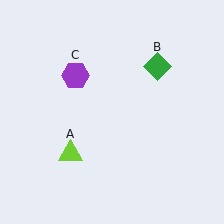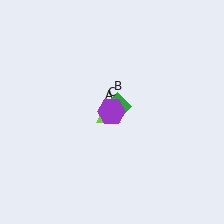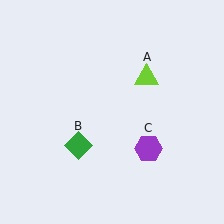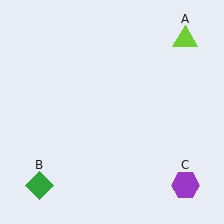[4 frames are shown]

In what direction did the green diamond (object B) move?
The green diamond (object B) moved down and to the left.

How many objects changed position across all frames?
3 objects changed position: lime triangle (object A), green diamond (object B), purple hexagon (object C).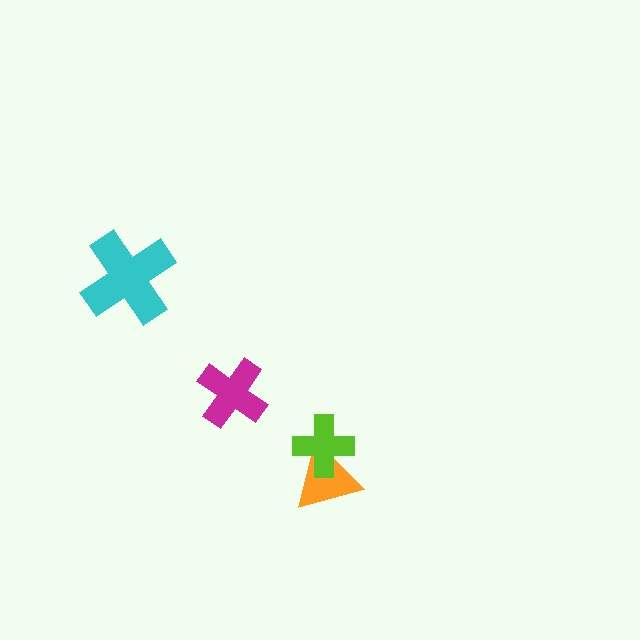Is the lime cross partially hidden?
No, no other shape covers it.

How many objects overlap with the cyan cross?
0 objects overlap with the cyan cross.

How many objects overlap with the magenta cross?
0 objects overlap with the magenta cross.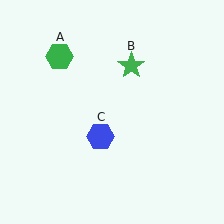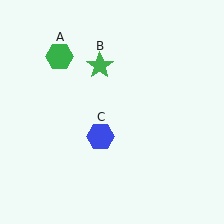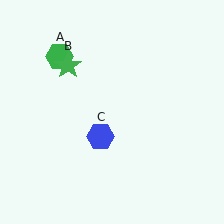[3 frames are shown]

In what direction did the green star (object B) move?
The green star (object B) moved left.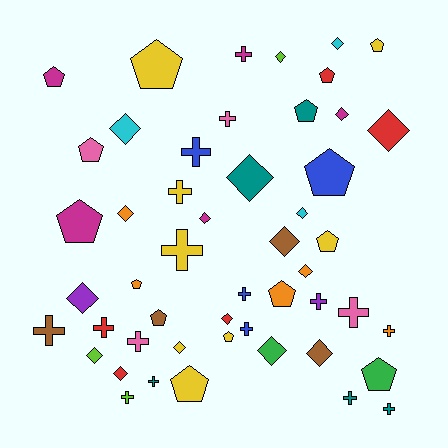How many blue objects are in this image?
There are 4 blue objects.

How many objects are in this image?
There are 50 objects.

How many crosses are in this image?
There are 17 crosses.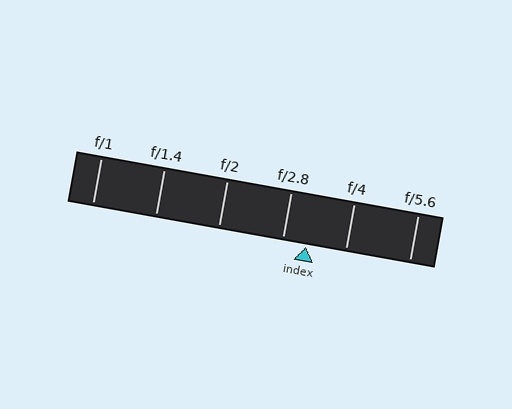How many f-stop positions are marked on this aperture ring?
There are 6 f-stop positions marked.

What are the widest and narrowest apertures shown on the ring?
The widest aperture shown is f/1 and the narrowest is f/5.6.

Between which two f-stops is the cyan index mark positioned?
The index mark is between f/2.8 and f/4.